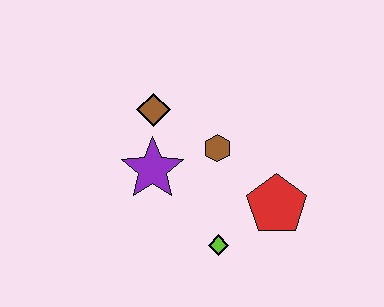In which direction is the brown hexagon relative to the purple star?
The brown hexagon is to the right of the purple star.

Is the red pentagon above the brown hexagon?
No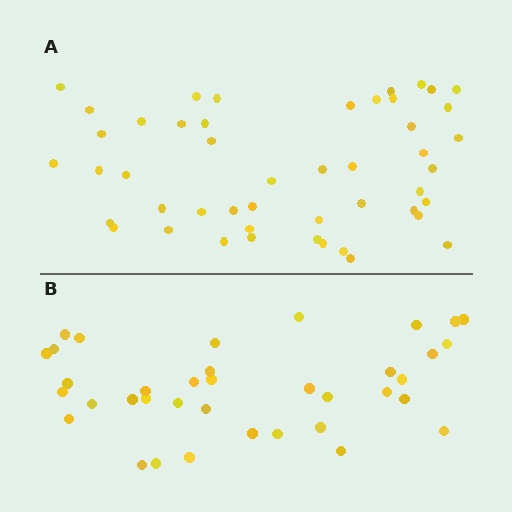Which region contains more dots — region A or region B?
Region A (the top region) has more dots.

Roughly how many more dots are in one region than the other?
Region A has roughly 12 or so more dots than region B.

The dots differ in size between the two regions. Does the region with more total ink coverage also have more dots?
No. Region B has more total ink coverage because its dots are larger, but region A actually contains more individual dots. Total area can be misleading — the number of items is what matters here.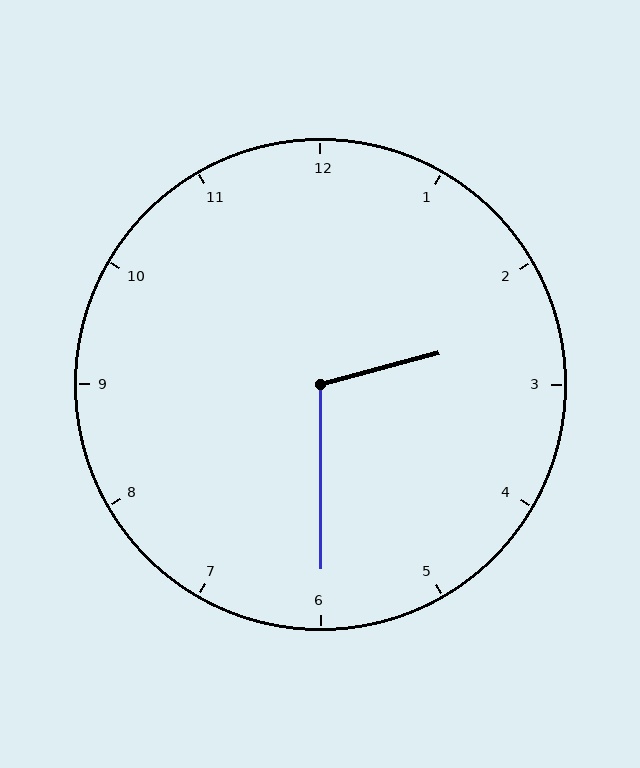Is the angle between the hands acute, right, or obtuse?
It is obtuse.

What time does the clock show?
2:30.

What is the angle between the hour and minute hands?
Approximately 105 degrees.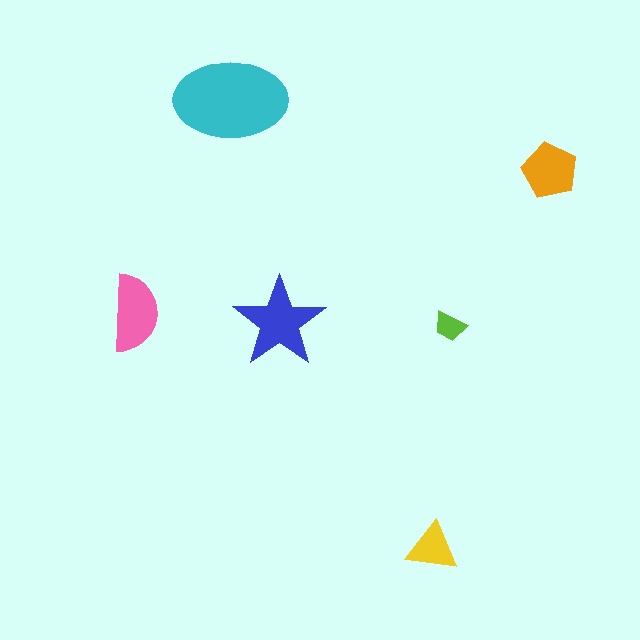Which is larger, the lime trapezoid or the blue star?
The blue star.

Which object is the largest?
The cyan ellipse.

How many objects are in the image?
There are 6 objects in the image.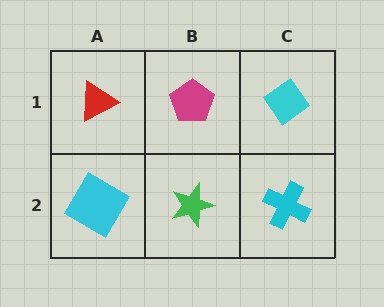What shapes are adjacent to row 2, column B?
A magenta pentagon (row 1, column B), a cyan diamond (row 2, column A), a cyan cross (row 2, column C).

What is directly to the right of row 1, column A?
A magenta pentagon.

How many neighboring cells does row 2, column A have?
2.